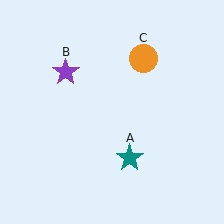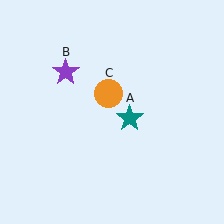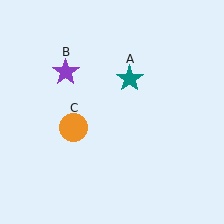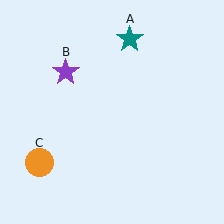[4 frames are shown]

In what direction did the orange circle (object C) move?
The orange circle (object C) moved down and to the left.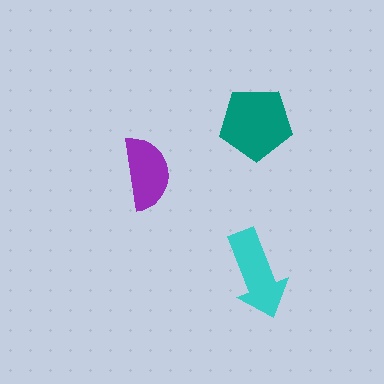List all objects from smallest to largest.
The purple semicircle, the cyan arrow, the teal pentagon.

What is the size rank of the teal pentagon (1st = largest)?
1st.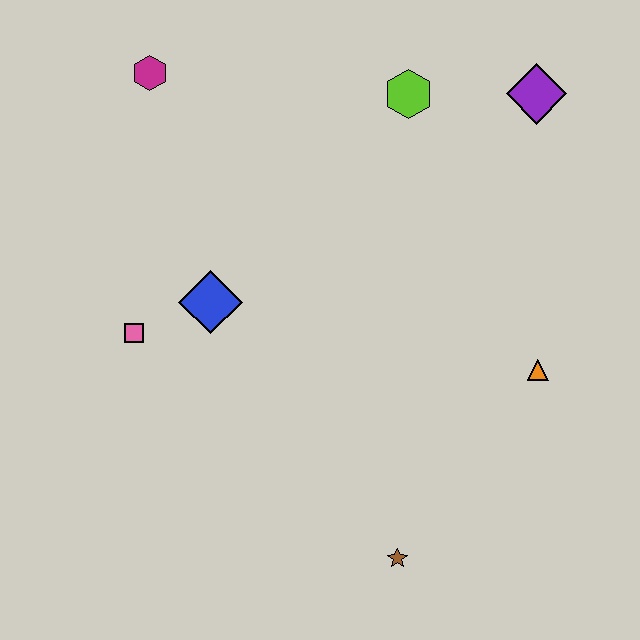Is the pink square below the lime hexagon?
Yes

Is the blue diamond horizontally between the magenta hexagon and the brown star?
Yes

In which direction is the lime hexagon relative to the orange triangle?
The lime hexagon is above the orange triangle.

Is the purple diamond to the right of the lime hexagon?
Yes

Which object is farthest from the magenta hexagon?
The brown star is farthest from the magenta hexagon.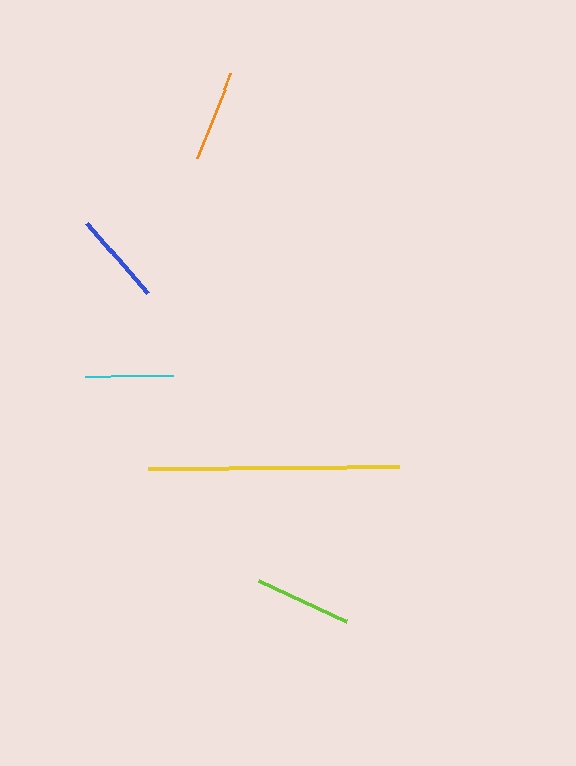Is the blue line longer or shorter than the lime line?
The lime line is longer than the blue line.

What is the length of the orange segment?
The orange segment is approximately 90 pixels long.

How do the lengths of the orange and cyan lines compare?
The orange and cyan lines are approximately the same length.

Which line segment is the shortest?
The cyan line is the shortest at approximately 89 pixels.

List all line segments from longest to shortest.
From longest to shortest: yellow, lime, blue, orange, cyan.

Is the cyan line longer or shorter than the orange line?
The orange line is longer than the cyan line.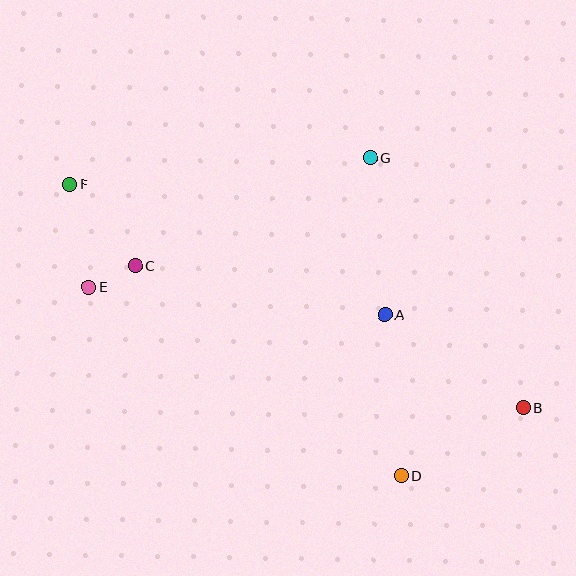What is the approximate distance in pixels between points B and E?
The distance between B and E is approximately 451 pixels.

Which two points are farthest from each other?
Points B and F are farthest from each other.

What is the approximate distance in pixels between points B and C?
The distance between B and C is approximately 413 pixels.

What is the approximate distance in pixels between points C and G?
The distance between C and G is approximately 259 pixels.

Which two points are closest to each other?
Points C and E are closest to each other.